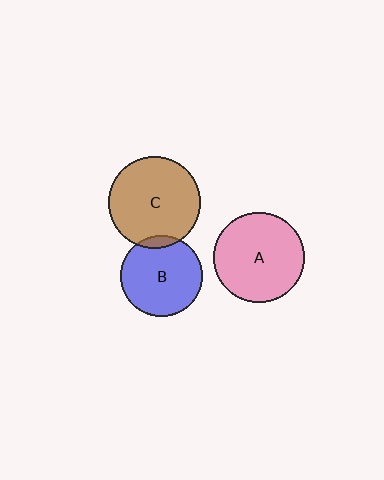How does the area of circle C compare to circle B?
Approximately 1.3 times.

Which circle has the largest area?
Circle C (brown).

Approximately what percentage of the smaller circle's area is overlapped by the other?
Approximately 5%.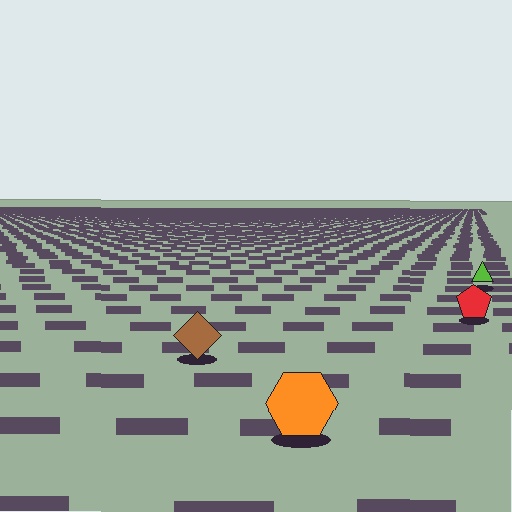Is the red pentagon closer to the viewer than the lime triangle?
Yes. The red pentagon is closer — you can tell from the texture gradient: the ground texture is coarser near it.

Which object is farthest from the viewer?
The lime triangle is farthest from the viewer. It appears smaller and the ground texture around it is denser.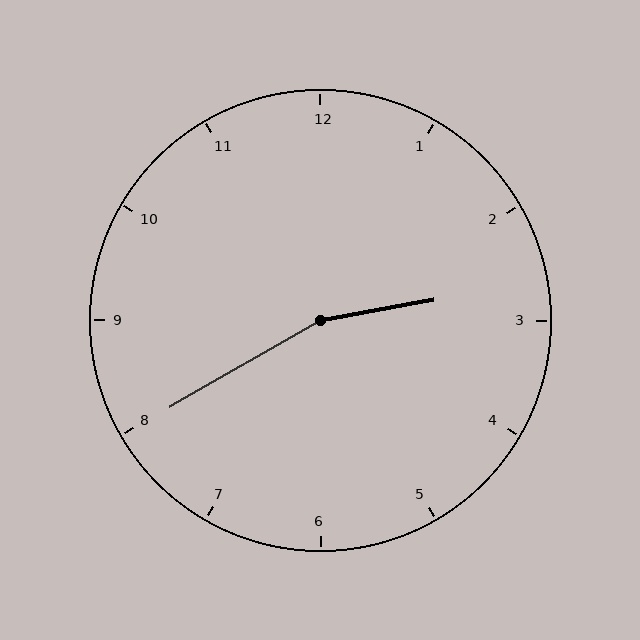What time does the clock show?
2:40.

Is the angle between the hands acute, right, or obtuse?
It is obtuse.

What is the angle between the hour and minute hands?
Approximately 160 degrees.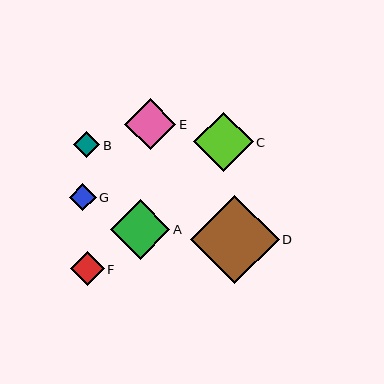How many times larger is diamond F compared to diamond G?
Diamond F is approximately 1.3 times the size of diamond G.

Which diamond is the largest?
Diamond D is the largest with a size of approximately 88 pixels.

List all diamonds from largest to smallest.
From largest to smallest: D, A, C, E, F, G, B.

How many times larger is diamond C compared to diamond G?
Diamond C is approximately 2.2 times the size of diamond G.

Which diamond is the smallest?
Diamond B is the smallest with a size of approximately 26 pixels.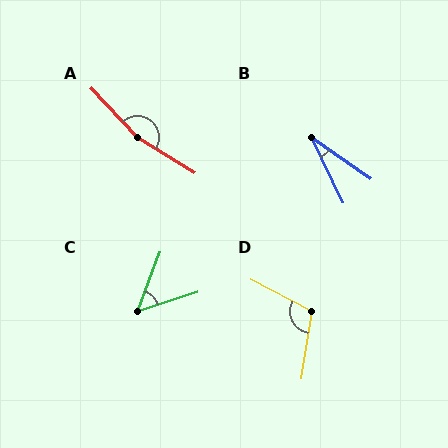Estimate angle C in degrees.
Approximately 51 degrees.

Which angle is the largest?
A, at approximately 165 degrees.